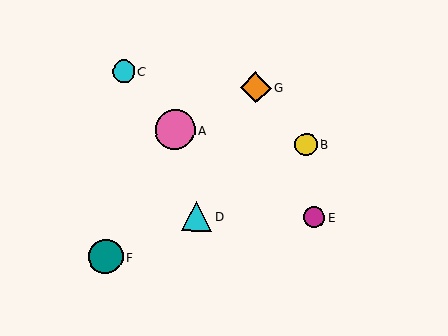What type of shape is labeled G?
Shape G is an orange diamond.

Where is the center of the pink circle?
The center of the pink circle is at (175, 130).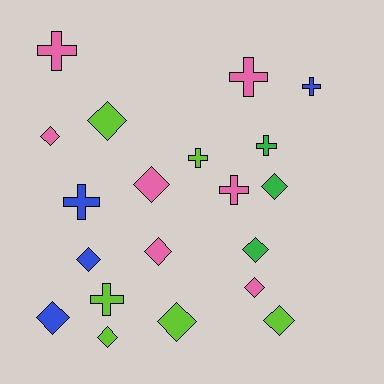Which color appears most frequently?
Pink, with 7 objects.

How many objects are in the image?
There are 20 objects.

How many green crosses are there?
There is 1 green cross.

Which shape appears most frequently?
Diamond, with 12 objects.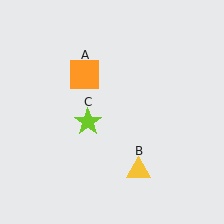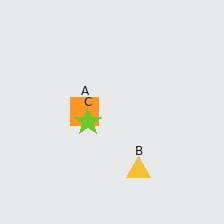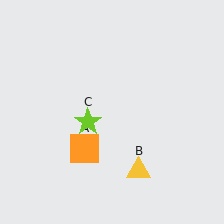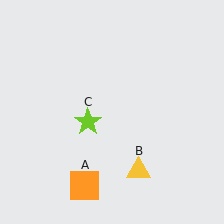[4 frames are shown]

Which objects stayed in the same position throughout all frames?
Yellow triangle (object B) and lime star (object C) remained stationary.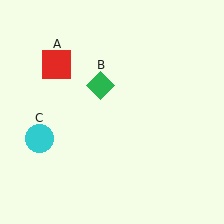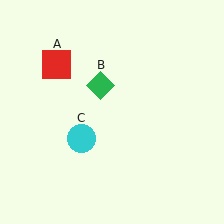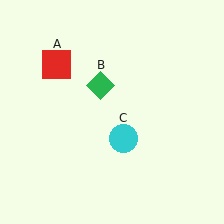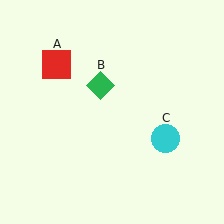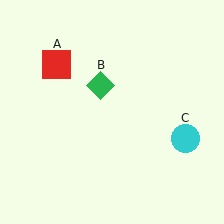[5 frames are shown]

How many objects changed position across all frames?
1 object changed position: cyan circle (object C).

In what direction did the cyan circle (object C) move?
The cyan circle (object C) moved right.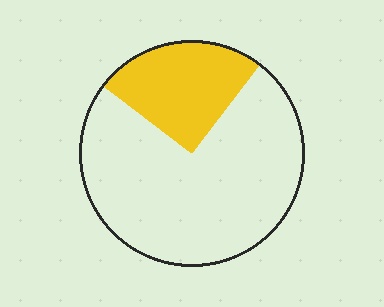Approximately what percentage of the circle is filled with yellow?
Approximately 25%.